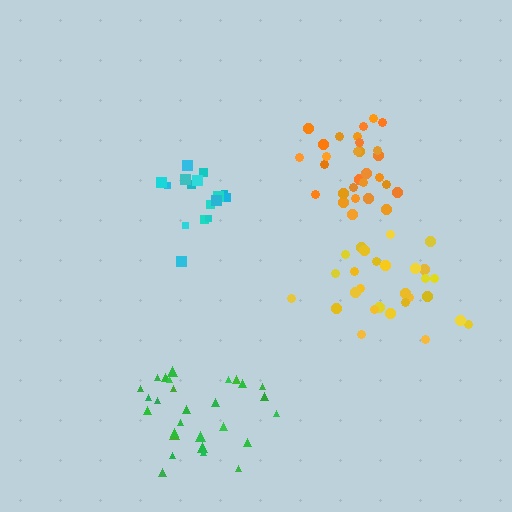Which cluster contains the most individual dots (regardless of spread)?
Orange (29).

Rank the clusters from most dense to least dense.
orange, yellow, cyan, green.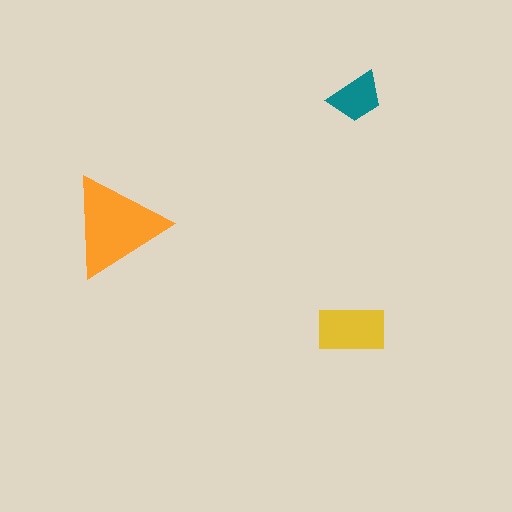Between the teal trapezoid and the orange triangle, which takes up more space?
The orange triangle.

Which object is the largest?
The orange triangle.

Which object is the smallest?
The teal trapezoid.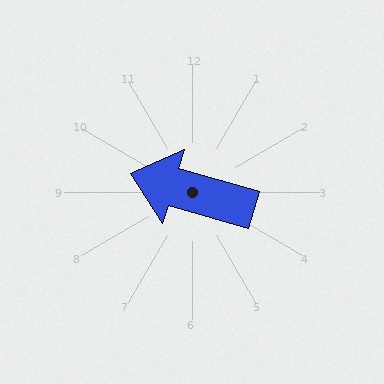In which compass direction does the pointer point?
West.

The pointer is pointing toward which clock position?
Roughly 10 o'clock.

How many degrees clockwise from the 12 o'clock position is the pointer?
Approximately 286 degrees.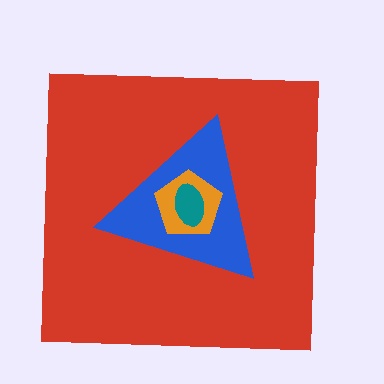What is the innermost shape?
The teal ellipse.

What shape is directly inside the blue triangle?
The orange pentagon.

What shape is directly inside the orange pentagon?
The teal ellipse.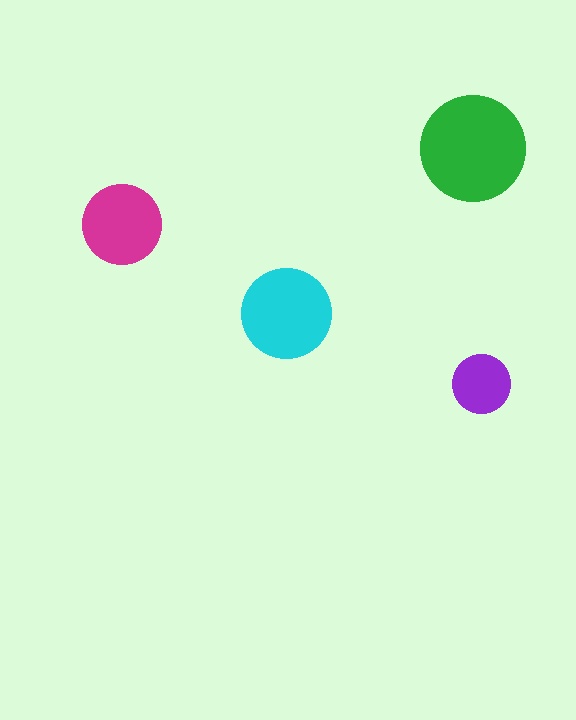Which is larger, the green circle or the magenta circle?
The green one.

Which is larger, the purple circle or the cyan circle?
The cyan one.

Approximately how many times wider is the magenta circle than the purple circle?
About 1.5 times wider.